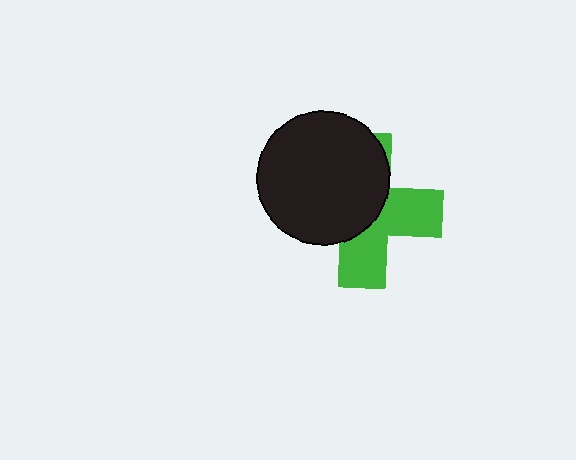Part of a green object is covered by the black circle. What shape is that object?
It is a cross.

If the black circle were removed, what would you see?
You would see the complete green cross.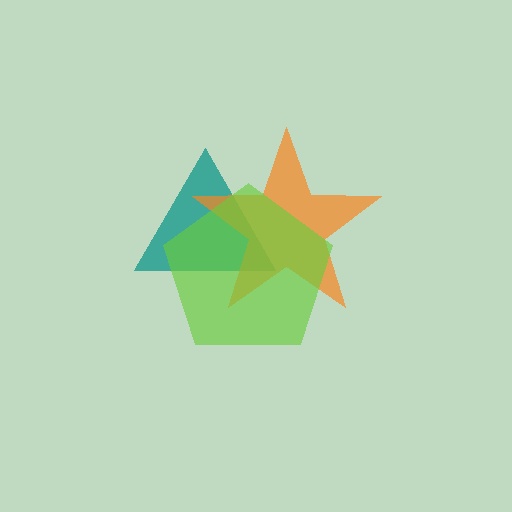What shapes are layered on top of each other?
The layered shapes are: a teal triangle, an orange star, a lime pentagon.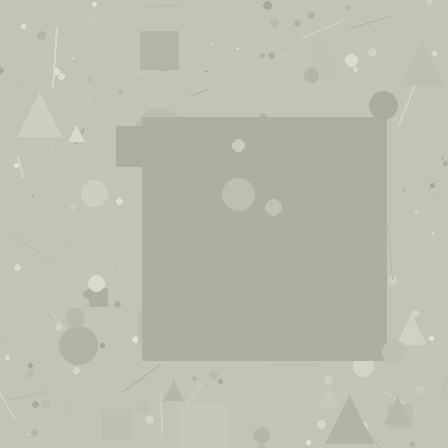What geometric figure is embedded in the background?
A square is embedded in the background.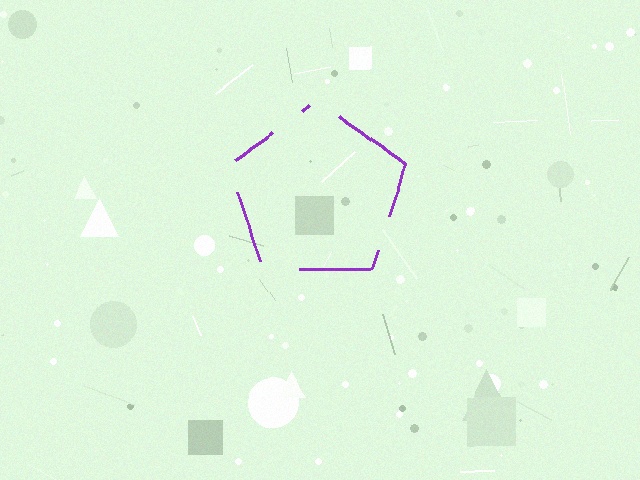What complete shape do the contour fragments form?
The contour fragments form a pentagon.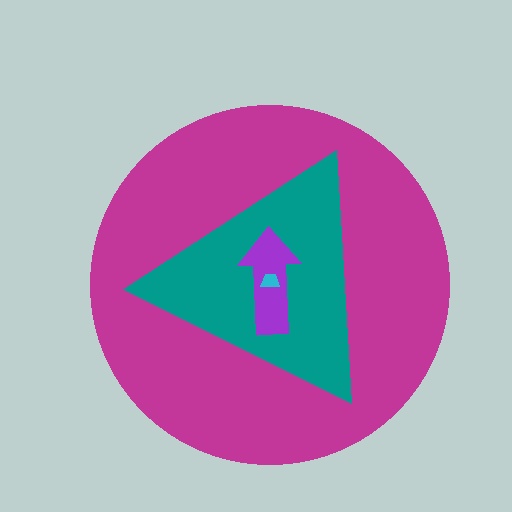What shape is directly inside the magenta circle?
The teal triangle.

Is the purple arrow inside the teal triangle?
Yes.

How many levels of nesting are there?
4.